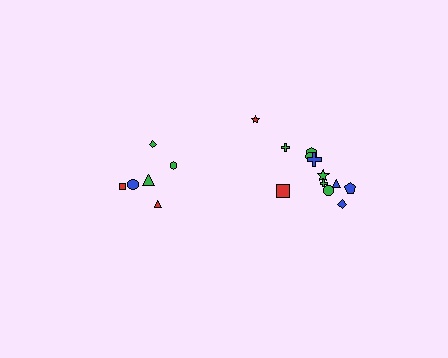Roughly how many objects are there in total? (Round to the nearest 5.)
Roughly 20 objects in total.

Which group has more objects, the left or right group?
The right group.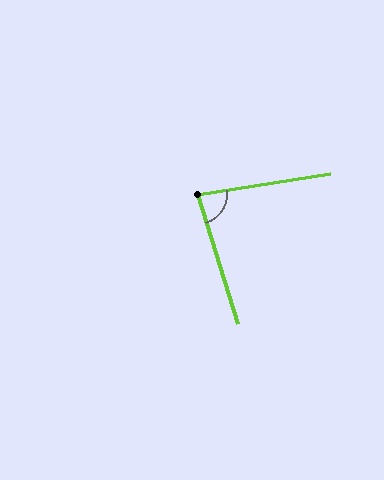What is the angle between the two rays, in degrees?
Approximately 82 degrees.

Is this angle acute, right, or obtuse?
It is acute.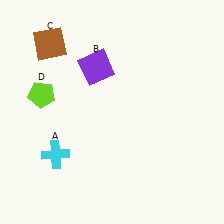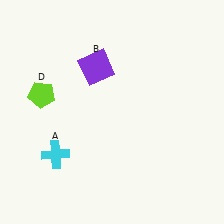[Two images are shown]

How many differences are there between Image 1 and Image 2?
There is 1 difference between the two images.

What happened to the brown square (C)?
The brown square (C) was removed in Image 2. It was in the top-left area of Image 1.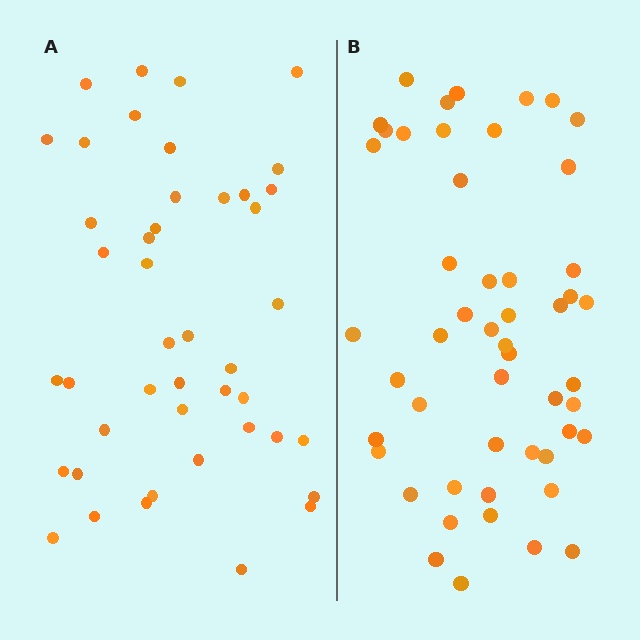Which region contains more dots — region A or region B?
Region B (the right region) has more dots.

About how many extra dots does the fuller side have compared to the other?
Region B has roughly 8 or so more dots than region A.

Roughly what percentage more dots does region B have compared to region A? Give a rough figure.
About 15% more.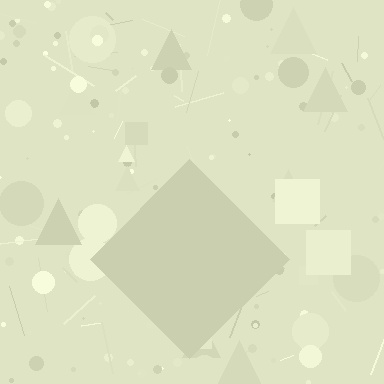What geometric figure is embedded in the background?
A diamond is embedded in the background.